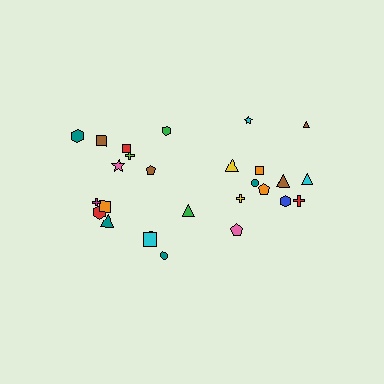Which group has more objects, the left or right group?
The left group.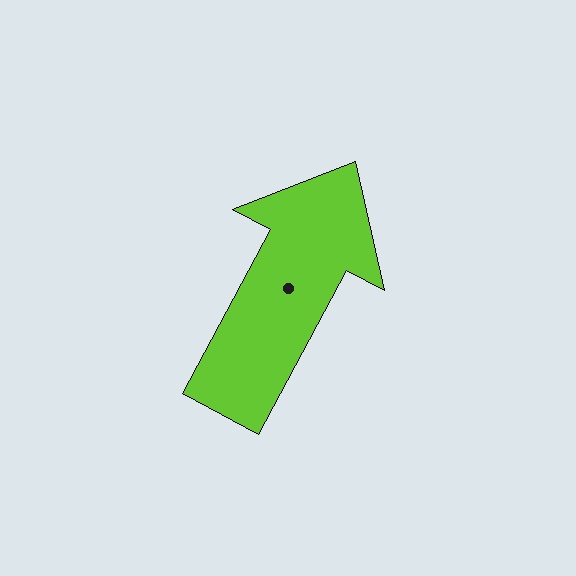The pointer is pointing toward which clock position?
Roughly 1 o'clock.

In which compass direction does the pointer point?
Northeast.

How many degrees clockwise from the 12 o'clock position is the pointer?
Approximately 28 degrees.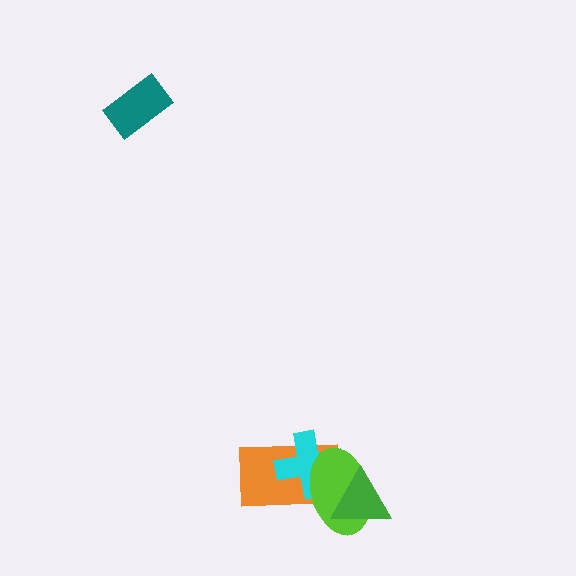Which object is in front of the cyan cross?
The lime ellipse is in front of the cyan cross.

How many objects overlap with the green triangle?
2 objects overlap with the green triangle.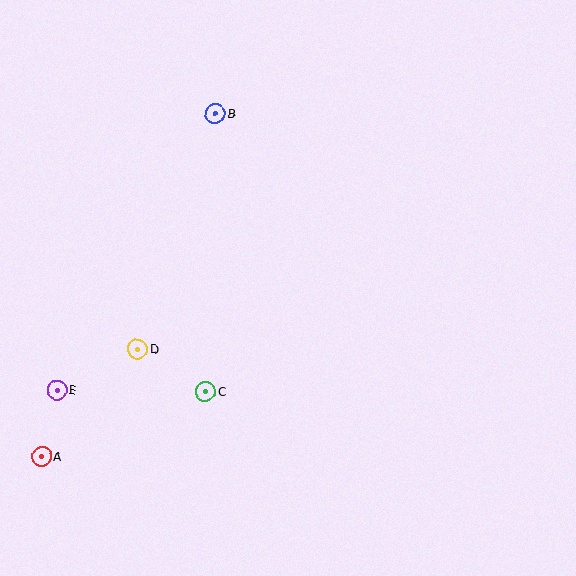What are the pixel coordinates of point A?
Point A is at (42, 456).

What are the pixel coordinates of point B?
Point B is at (215, 113).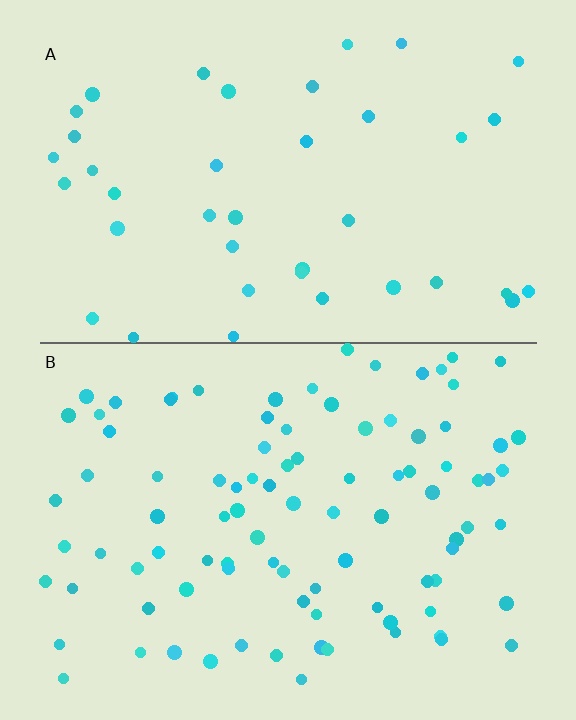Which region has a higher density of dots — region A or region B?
B (the bottom).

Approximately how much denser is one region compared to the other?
Approximately 2.4× — region B over region A.